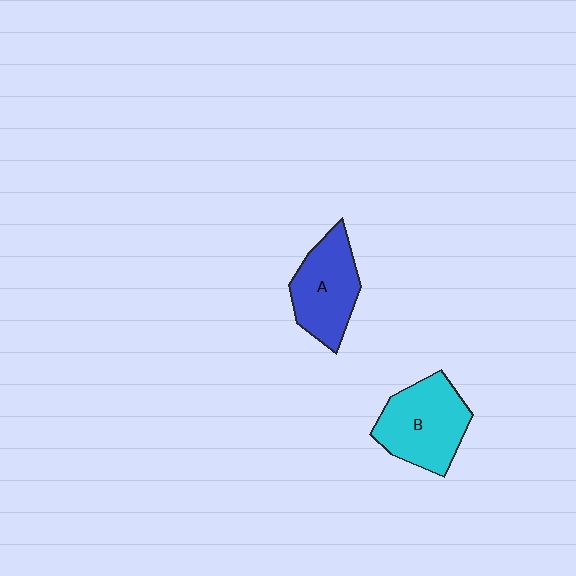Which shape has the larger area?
Shape B (cyan).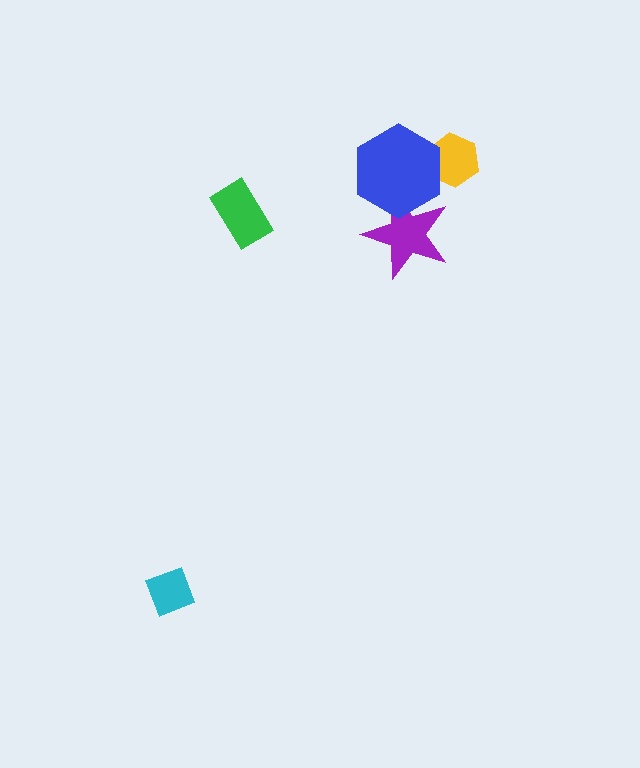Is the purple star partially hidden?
Yes, it is partially covered by another shape.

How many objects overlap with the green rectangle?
0 objects overlap with the green rectangle.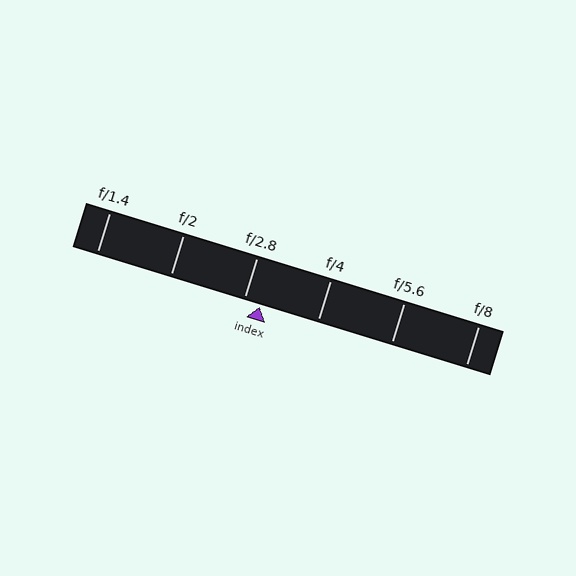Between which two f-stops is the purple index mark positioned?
The index mark is between f/2.8 and f/4.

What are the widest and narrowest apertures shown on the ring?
The widest aperture shown is f/1.4 and the narrowest is f/8.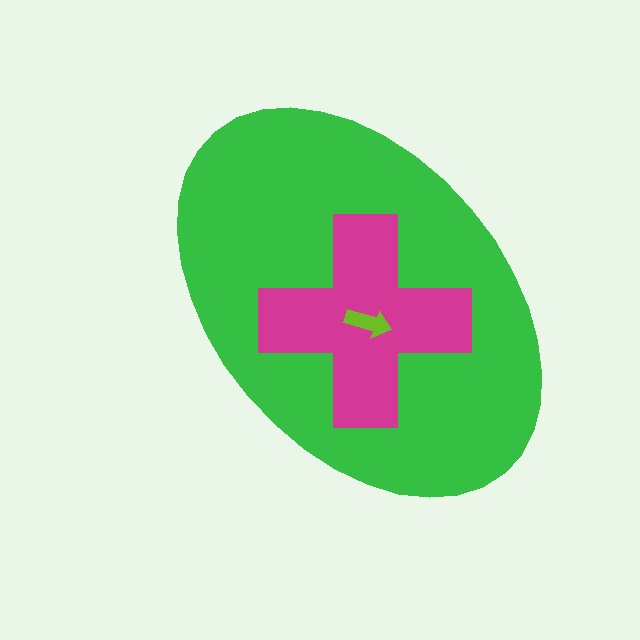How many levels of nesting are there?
3.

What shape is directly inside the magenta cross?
The lime arrow.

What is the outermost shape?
The green ellipse.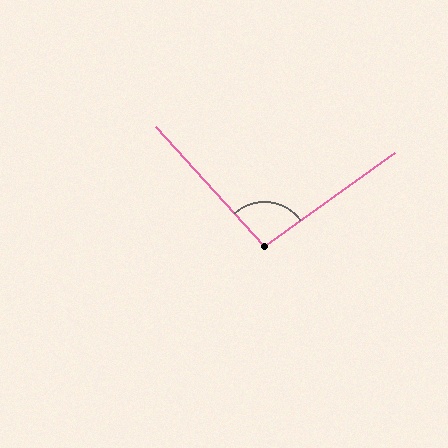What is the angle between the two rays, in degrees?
Approximately 97 degrees.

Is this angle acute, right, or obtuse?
It is obtuse.